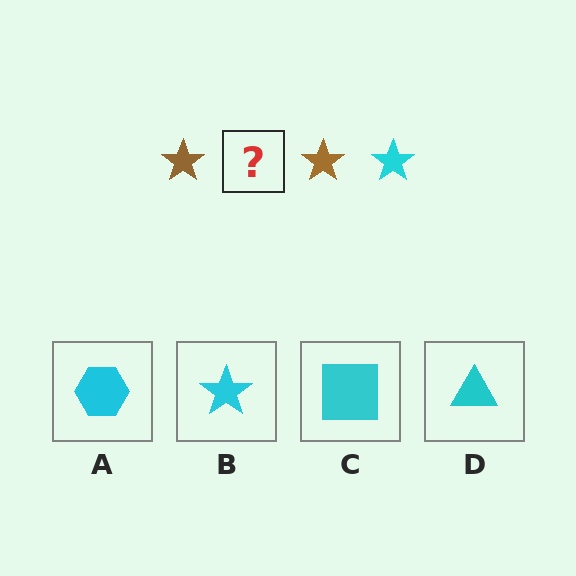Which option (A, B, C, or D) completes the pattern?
B.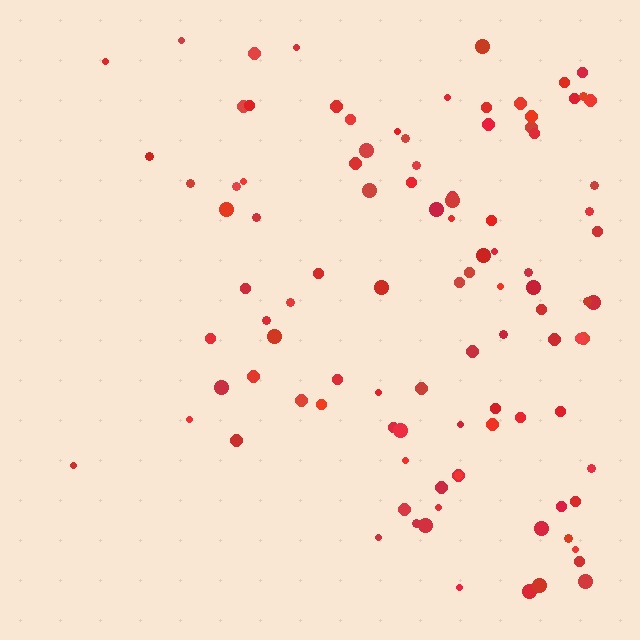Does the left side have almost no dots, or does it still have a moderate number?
Still a moderate number, just noticeably fewer than the right.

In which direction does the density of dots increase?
From left to right, with the right side densest.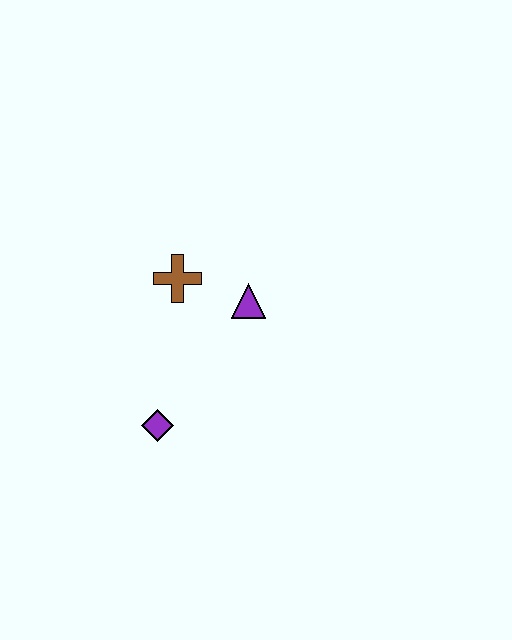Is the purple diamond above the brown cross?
No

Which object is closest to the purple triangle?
The brown cross is closest to the purple triangle.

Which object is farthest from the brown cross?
The purple diamond is farthest from the brown cross.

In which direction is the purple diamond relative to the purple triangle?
The purple diamond is below the purple triangle.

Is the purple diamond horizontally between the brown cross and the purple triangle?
No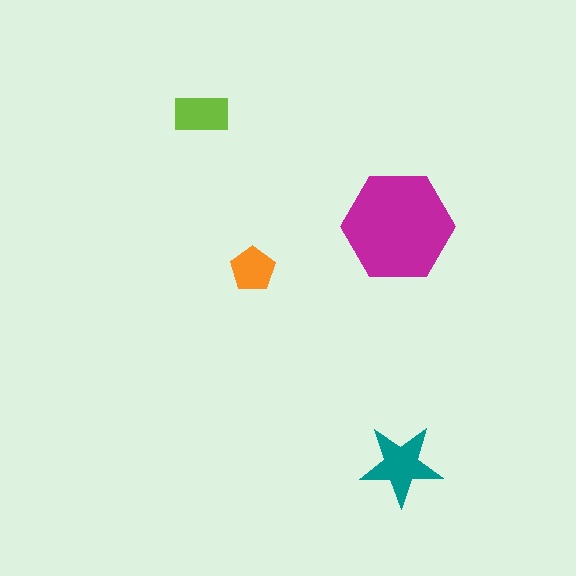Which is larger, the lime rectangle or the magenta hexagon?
The magenta hexagon.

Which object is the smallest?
The orange pentagon.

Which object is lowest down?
The teal star is bottommost.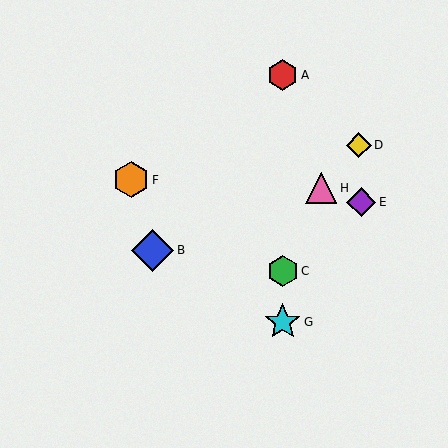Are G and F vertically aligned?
No, G is at x≈283 and F is at x≈131.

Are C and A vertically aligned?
Yes, both are at x≈283.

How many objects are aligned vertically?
3 objects (A, C, G) are aligned vertically.